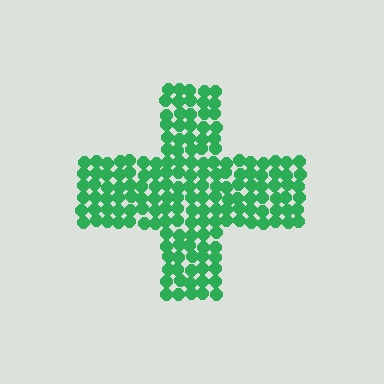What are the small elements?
The small elements are circles.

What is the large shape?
The large shape is a cross.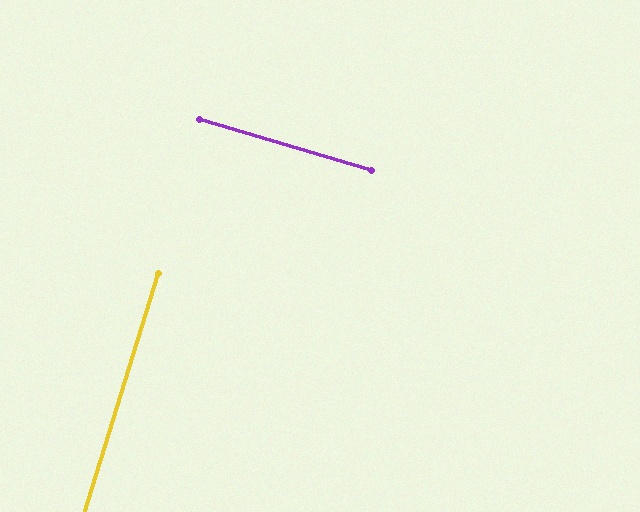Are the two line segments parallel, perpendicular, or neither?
Perpendicular — they meet at approximately 90°.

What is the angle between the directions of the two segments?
Approximately 90 degrees.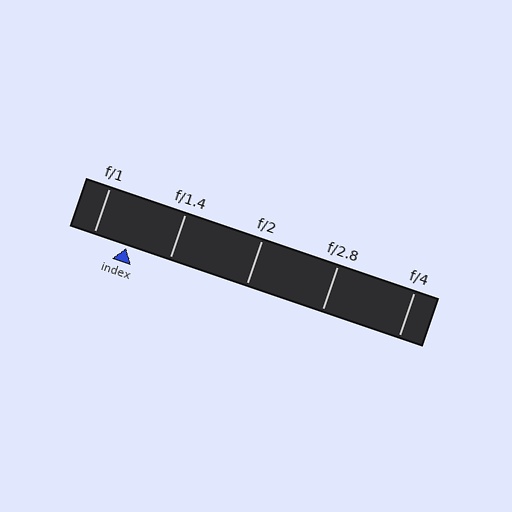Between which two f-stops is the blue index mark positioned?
The index mark is between f/1 and f/1.4.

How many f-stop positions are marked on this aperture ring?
There are 5 f-stop positions marked.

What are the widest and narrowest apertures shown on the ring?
The widest aperture shown is f/1 and the narrowest is f/4.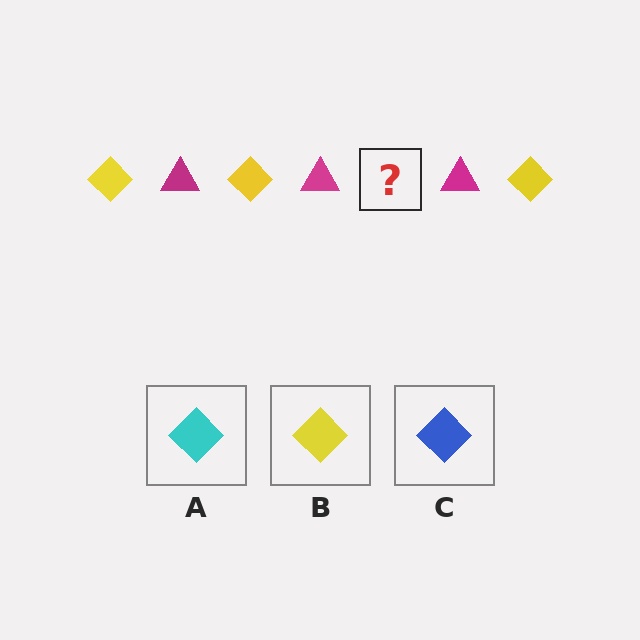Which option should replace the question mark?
Option B.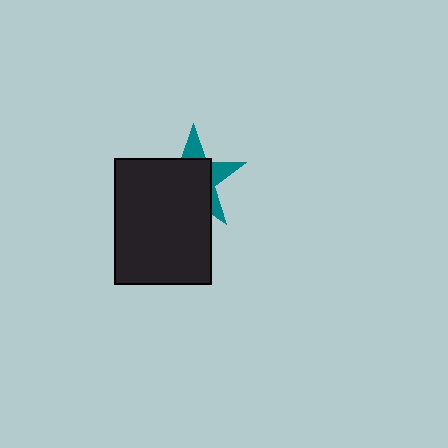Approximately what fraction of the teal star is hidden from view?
Roughly 68% of the teal star is hidden behind the black rectangle.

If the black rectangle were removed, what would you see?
You would see the complete teal star.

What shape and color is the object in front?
The object in front is a black rectangle.